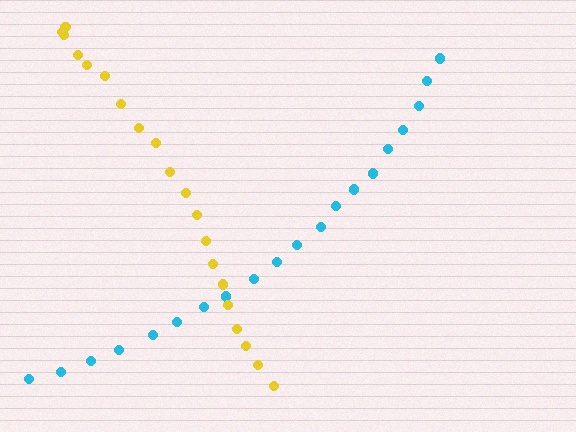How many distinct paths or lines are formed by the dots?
There are 2 distinct paths.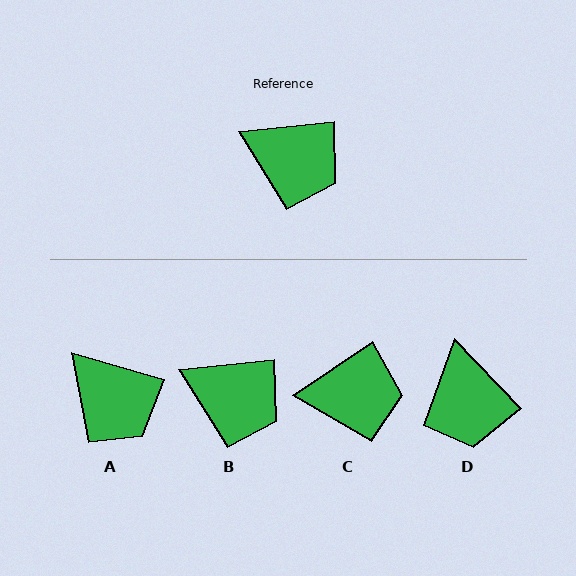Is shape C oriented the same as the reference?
No, it is off by about 28 degrees.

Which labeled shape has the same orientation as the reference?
B.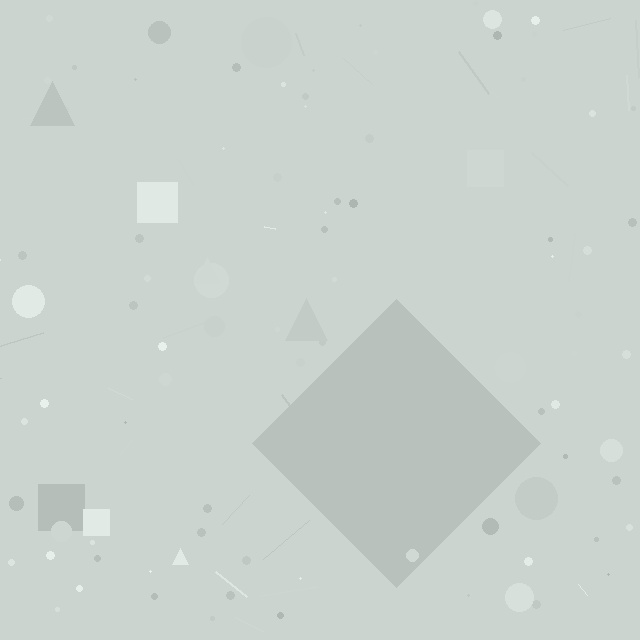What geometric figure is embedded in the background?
A diamond is embedded in the background.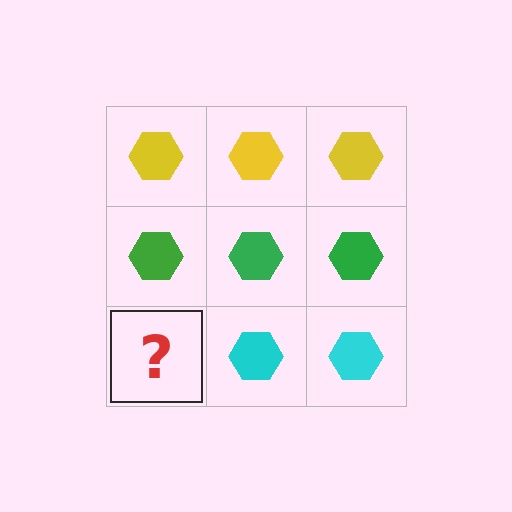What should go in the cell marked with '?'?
The missing cell should contain a cyan hexagon.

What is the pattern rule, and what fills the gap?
The rule is that each row has a consistent color. The gap should be filled with a cyan hexagon.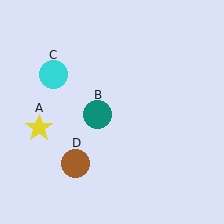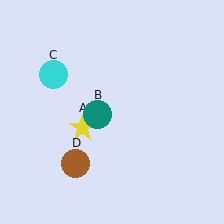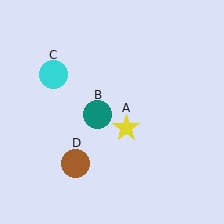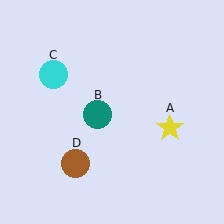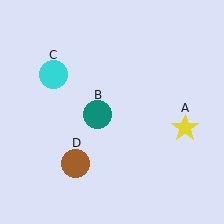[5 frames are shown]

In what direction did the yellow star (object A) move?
The yellow star (object A) moved right.